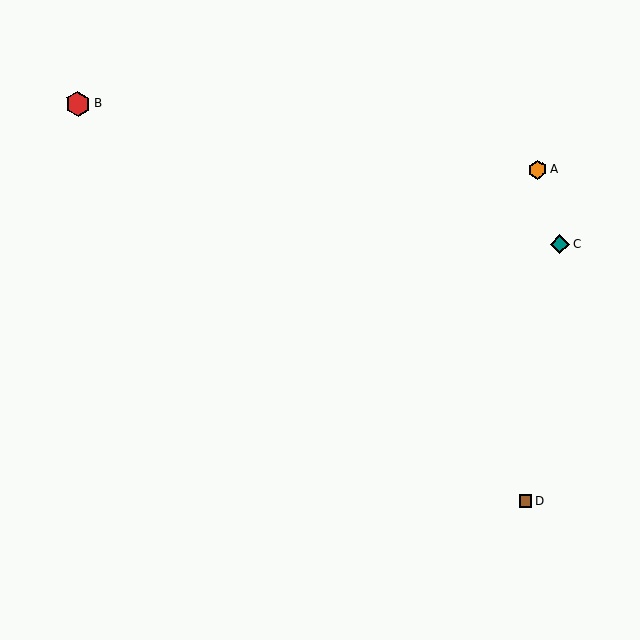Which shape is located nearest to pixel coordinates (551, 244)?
The teal diamond (labeled C) at (560, 244) is nearest to that location.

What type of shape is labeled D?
Shape D is a brown square.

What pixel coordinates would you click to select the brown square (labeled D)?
Click at (525, 501) to select the brown square D.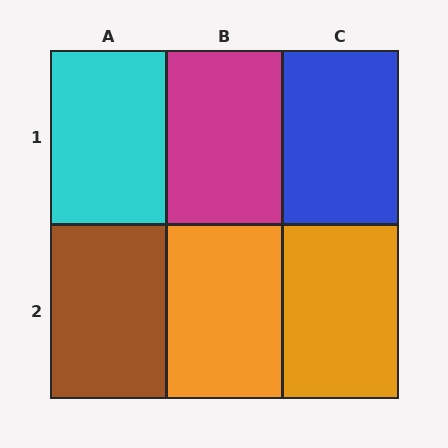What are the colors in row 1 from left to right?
Cyan, magenta, blue.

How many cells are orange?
2 cells are orange.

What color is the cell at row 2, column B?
Orange.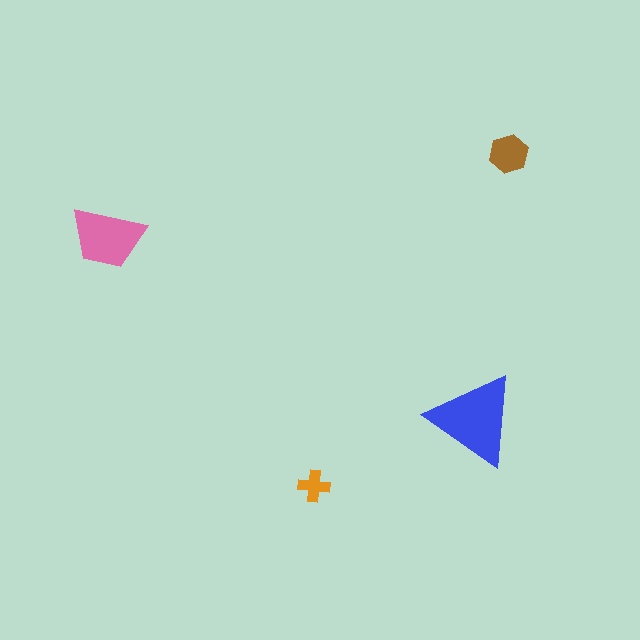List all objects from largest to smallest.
The blue triangle, the pink trapezoid, the brown hexagon, the orange cross.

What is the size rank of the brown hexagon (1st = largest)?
3rd.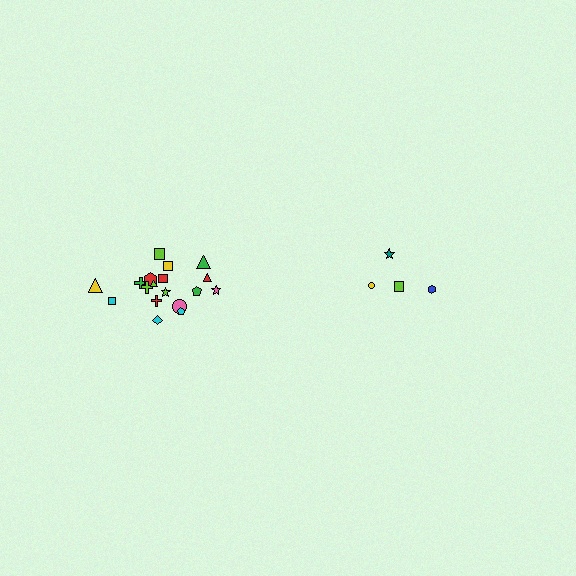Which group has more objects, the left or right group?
The left group.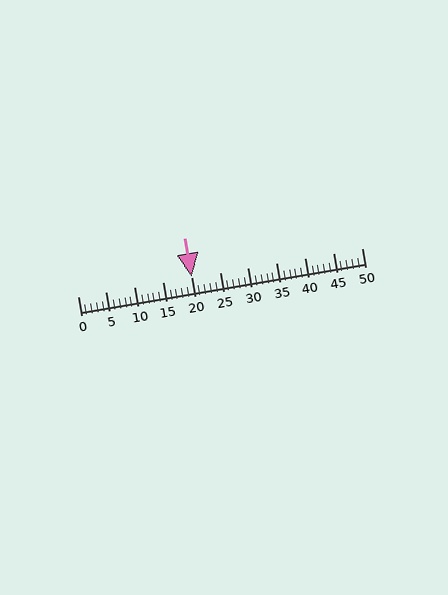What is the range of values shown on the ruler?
The ruler shows values from 0 to 50.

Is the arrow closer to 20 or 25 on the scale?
The arrow is closer to 20.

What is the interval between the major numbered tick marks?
The major tick marks are spaced 5 units apart.